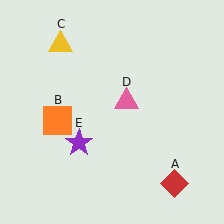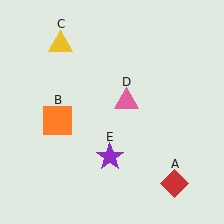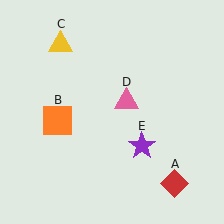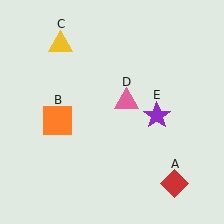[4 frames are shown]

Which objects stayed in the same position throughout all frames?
Red diamond (object A) and orange square (object B) and yellow triangle (object C) and pink triangle (object D) remained stationary.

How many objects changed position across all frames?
1 object changed position: purple star (object E).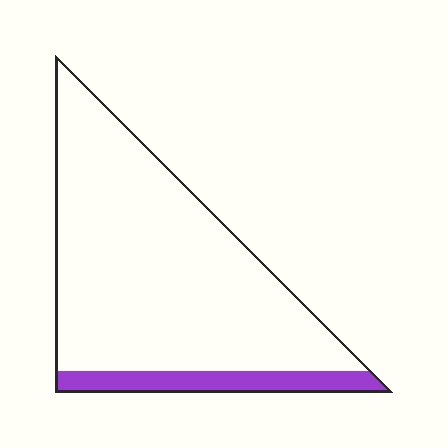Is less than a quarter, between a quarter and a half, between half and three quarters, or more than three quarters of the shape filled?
Less than a quarter.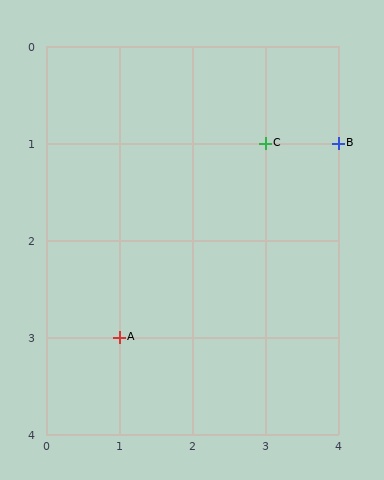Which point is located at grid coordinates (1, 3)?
Point A is at (1, 3).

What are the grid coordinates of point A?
Point A is at grid coordinates (1, 3).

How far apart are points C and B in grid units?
Points C and B are 1 column apart.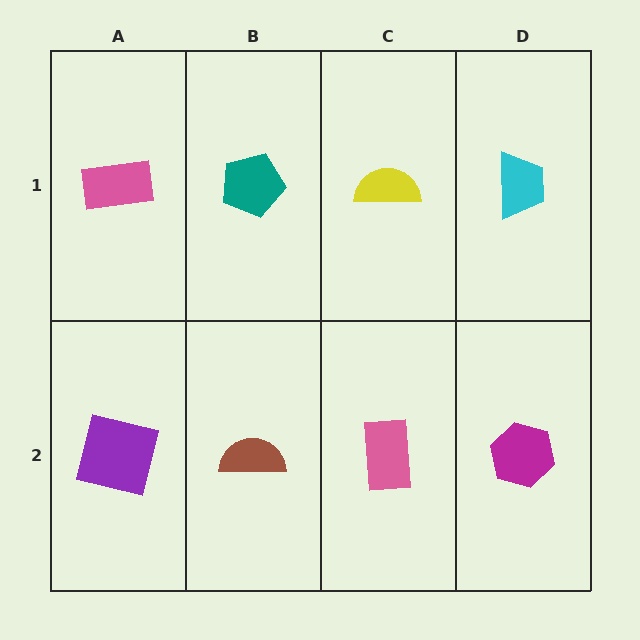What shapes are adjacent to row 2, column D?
A cyan trapezoid (row 1, column D), a pink rectangle (row 2, column C).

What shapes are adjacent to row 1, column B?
A brown semicircle (row 2, column B), a pink rectangle (row 1, column A), a yellow semicircle (row 1, column C).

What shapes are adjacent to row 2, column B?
A teal pentagon (row 1, column B), a purple square (row 2, column A), a pink rectangle (row 2, column C).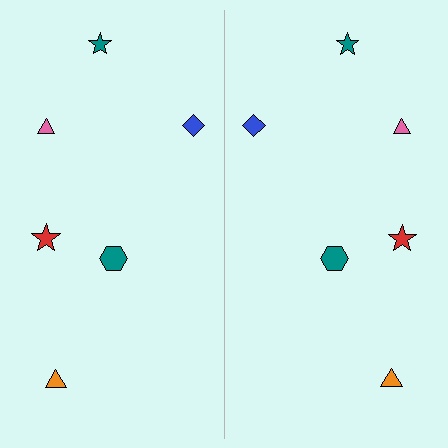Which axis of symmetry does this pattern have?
The pattern has a vertical axis of symmetry running through the center of the image.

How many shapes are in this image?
There are 12 shapes in this image.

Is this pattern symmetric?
Yes, this pattern has bilateral (reflection) symmetry.